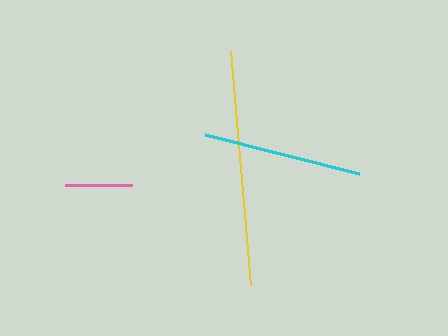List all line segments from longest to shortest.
From longest to shortest: yellow, cyan, pink.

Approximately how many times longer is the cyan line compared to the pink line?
The cyan line is approximately 2.4 times the length of the pink line.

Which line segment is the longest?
The yellow line is the longest at approximately 235 pixels.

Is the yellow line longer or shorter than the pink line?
The yellow line is longer than the pink line.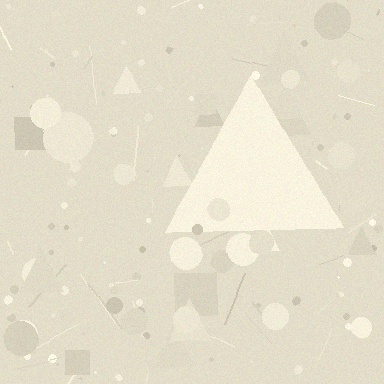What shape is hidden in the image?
A triangle is hidden in the image.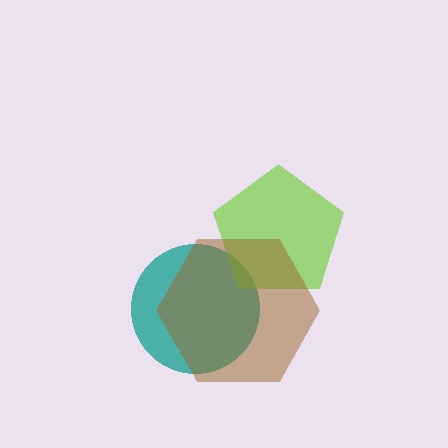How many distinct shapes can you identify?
There are 3 distinct shapes: a teal circle, a lime pentagon, a brown hexagon.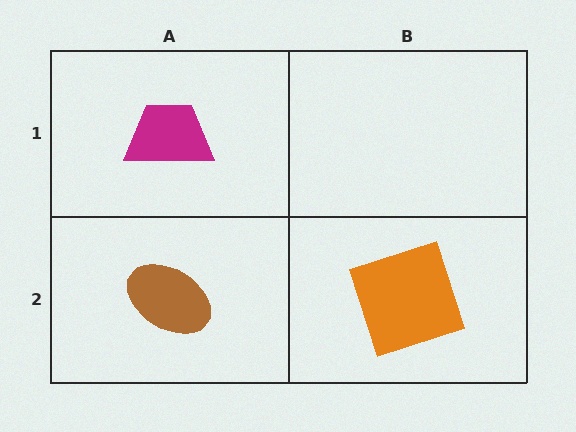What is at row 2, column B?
An orange square.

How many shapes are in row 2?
2 shapes.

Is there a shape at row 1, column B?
No, that cell is empty.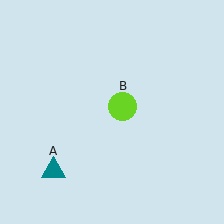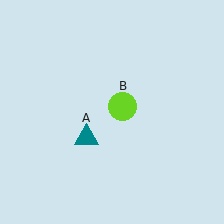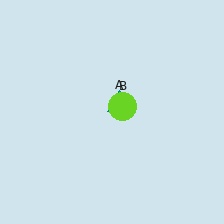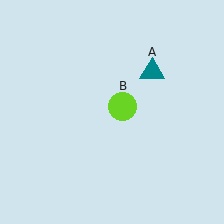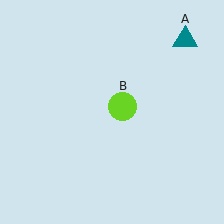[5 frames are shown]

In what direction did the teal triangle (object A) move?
The teal triangle (object A) moved up and to the right.